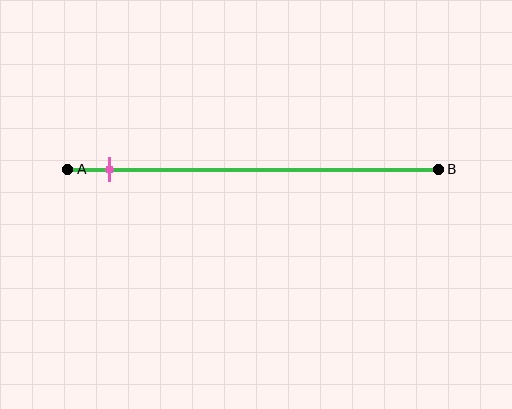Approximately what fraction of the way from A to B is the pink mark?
The pink mark is approximately 10% of the way from A to B.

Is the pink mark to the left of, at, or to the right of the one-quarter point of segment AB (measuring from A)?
The pink mark is to the left of the one-quarter point of segment AB.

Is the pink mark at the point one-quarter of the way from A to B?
No, the mark is at about 10% from A, not at the 25% one-quarter point.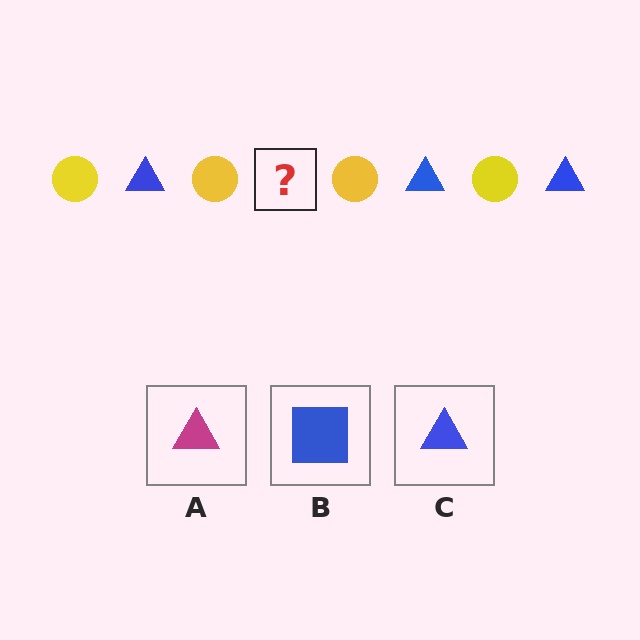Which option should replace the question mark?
Option C.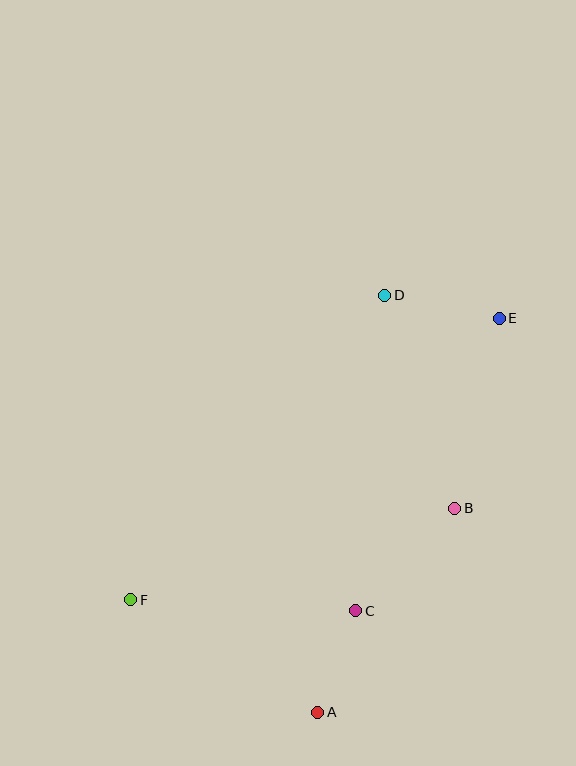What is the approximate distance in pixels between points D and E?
The distance between D and E is approximately 117 pixels.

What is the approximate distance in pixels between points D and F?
The distance between D and F is approximately 396 pixels.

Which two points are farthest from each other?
Points E and F are farthest from each other.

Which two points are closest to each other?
Points A and C are closest to each other.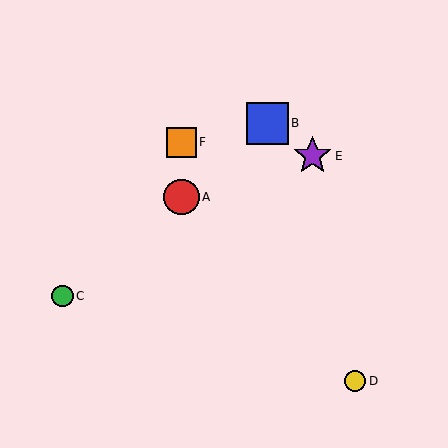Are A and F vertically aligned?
Yes, both are at x≈181.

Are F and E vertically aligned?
No, F is at x≈181 and E is at x≈312.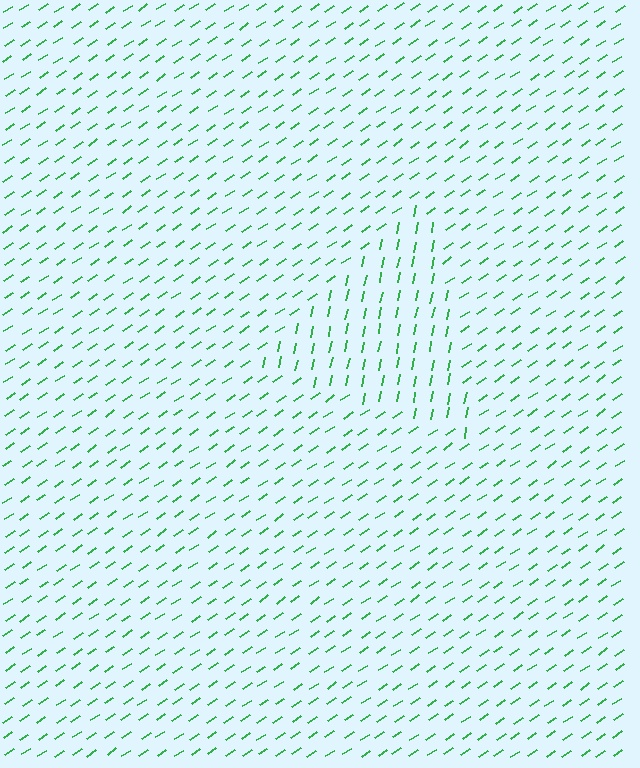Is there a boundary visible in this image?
Yes, there is a texture boundary formed by a change in line orientation.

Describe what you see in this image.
The image is filled with small green line segments. A triangle region in the image has lines oriented differently from the surrounding lines, creating a visible texture boundary.